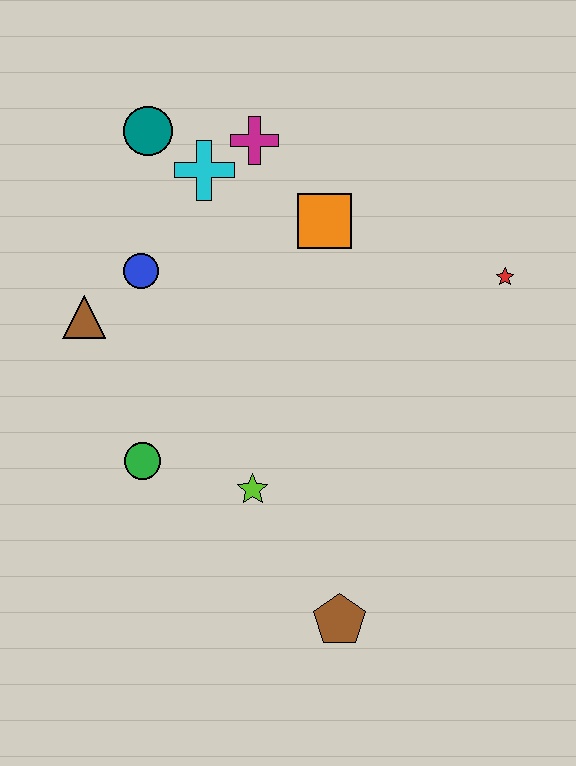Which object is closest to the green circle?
The lime star is closest to the green circle.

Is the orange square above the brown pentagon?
Yes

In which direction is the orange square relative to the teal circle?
The orange square is to the right of the teal circle.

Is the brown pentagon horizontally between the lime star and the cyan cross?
No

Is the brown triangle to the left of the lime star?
Yes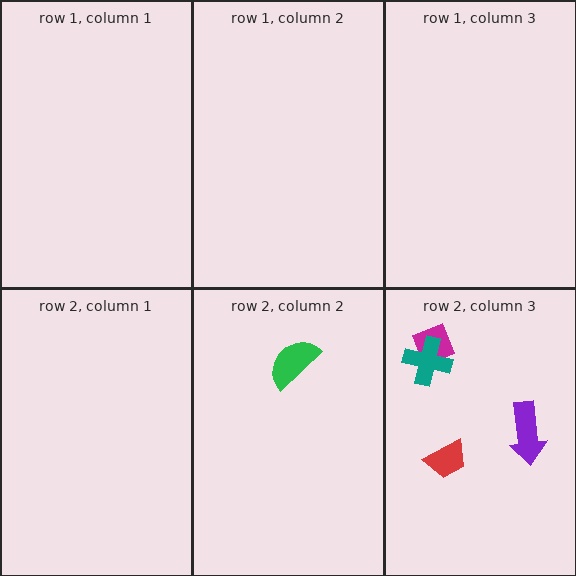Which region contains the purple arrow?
The row 2, column 3 region.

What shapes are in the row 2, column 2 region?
The green semicircle.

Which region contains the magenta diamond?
The row 2, column 3 region.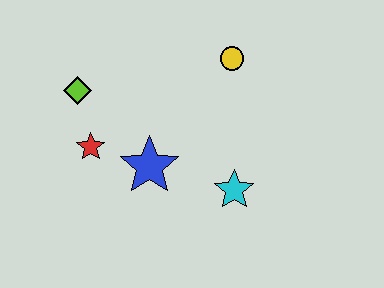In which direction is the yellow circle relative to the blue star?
The yellow circle is above the blue star.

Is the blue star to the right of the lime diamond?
Yes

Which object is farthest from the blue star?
The yellow circle is farthest from the blue star.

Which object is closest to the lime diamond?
The red star is closest to the lime diamond.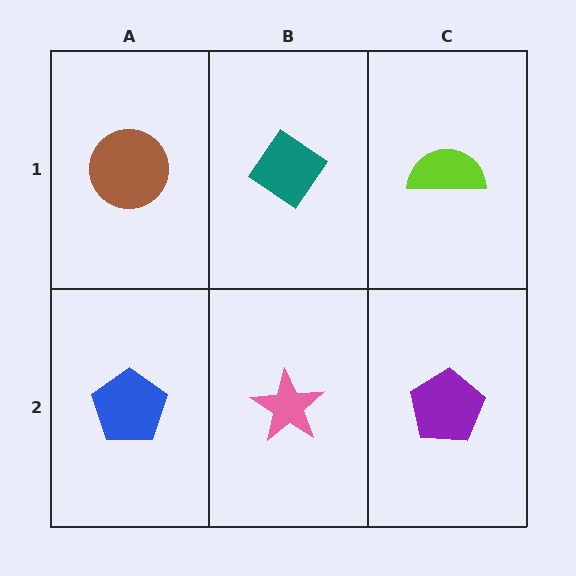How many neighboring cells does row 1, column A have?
2.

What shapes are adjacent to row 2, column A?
A brown circle (row 1, column A), a pink star (row 2, column B).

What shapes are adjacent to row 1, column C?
A purple pentagon (row 2, column C), a teal diamond (row 1, column B).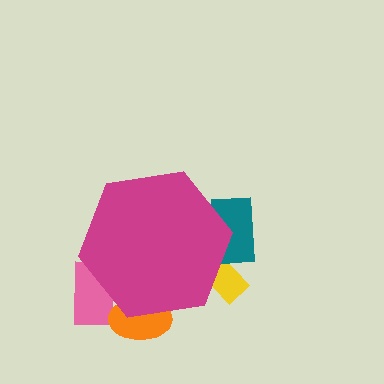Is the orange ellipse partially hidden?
Yes, the orange ellipse is partially hidden behind the magenta hexagon.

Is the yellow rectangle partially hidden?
Yes, the yellow rectangle is partially hidden behind the magenta hexagon.